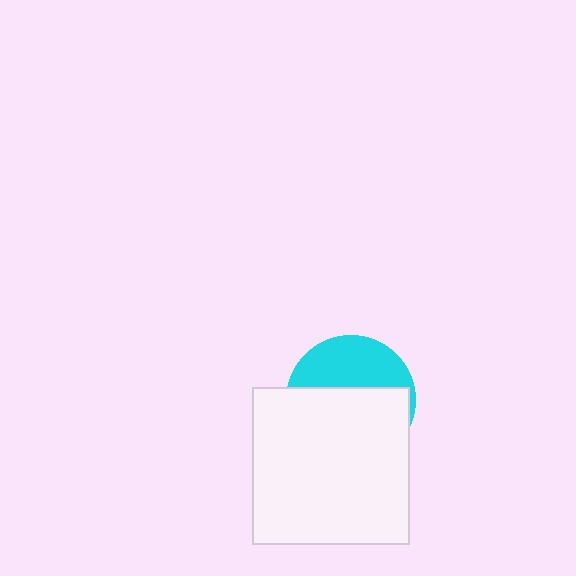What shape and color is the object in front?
The object in front is a white square.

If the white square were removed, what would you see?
You would see the complete cyan circle.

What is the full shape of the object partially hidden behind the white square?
The partially hidden object is a cyan circle.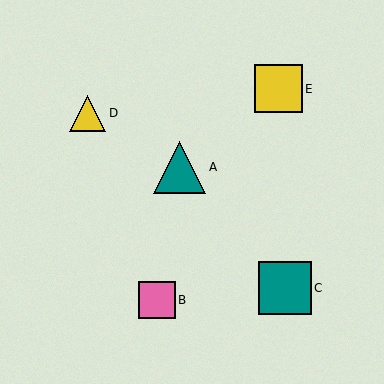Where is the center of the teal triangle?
The center of the teal triangle is at (180, 167).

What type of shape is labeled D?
Shape D is a yellow triangle.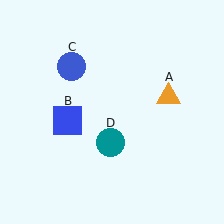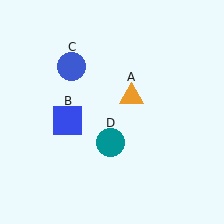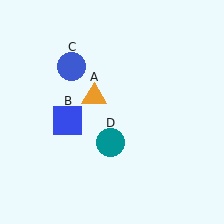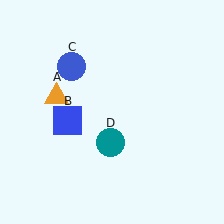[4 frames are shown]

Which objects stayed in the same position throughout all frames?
Blue square (object B) and blue circle (object C) and teal circle (object D) remained stationary.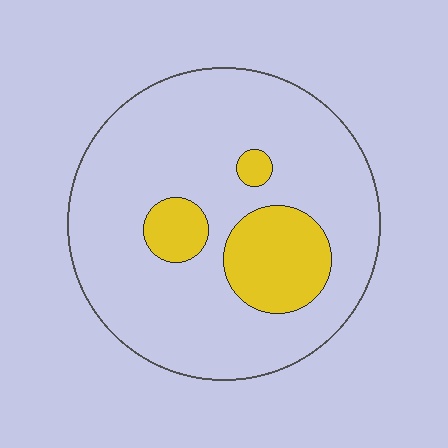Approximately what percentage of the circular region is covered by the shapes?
Approximately 20%.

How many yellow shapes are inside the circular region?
3.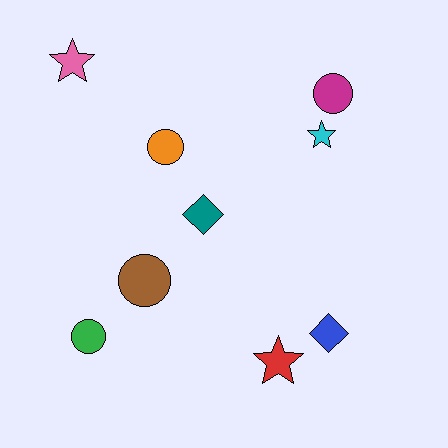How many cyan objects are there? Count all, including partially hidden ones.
There is 1 cyan object.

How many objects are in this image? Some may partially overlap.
There are 9 objects.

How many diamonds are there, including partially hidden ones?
There are 2 diamonds.